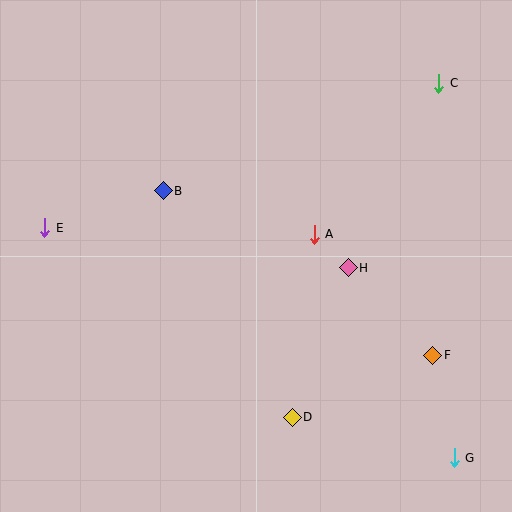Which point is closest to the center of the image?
Point A at (314, 234) is closest to the center.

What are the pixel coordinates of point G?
Point G is at (454, 458).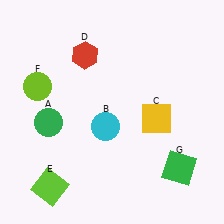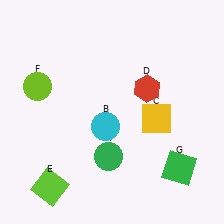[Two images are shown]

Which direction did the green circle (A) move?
The green circle (A) moved right.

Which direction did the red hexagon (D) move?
The red hexagon (D) moved right.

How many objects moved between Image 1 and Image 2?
2 objects moved between the two images.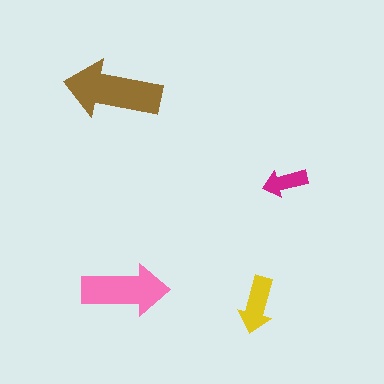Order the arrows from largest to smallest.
the brown one, the pink one, the yellow one, the magenta one.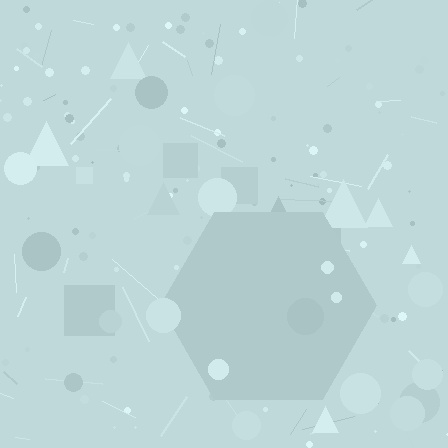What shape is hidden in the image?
A hexagon is hidden in the image.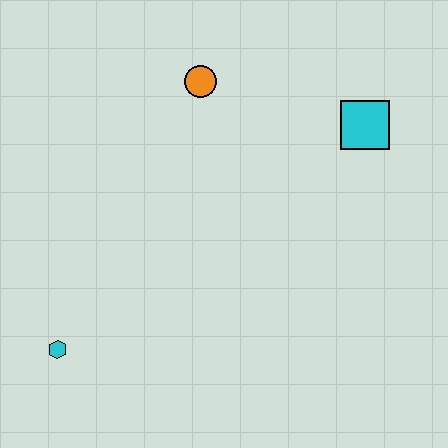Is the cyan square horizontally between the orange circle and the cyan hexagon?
No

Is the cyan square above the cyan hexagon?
Yes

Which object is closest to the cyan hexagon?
The orange circle is closest to the cyan hexagon.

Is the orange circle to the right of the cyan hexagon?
Yes